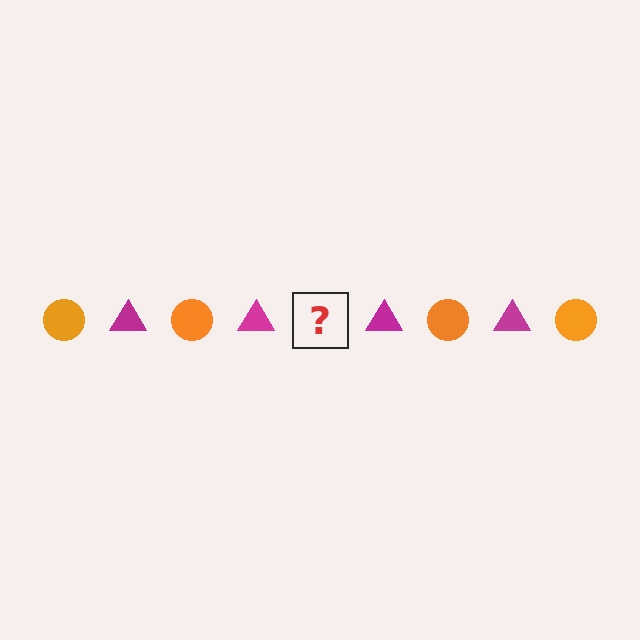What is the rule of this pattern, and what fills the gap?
The rule is that the pattern alternates between orange circle and magenta triangle. The gap should be filled with an orange circle.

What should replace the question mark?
The question mark should be replaced with an orange circle.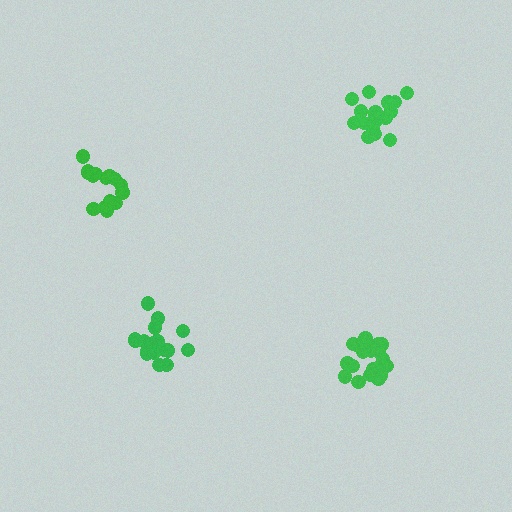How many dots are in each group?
Group 1: 21 dots, Group 2: 15 dots, Group 3: 20 dots, Group 4: 17 dots (73 total).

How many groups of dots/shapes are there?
There are 4 groups.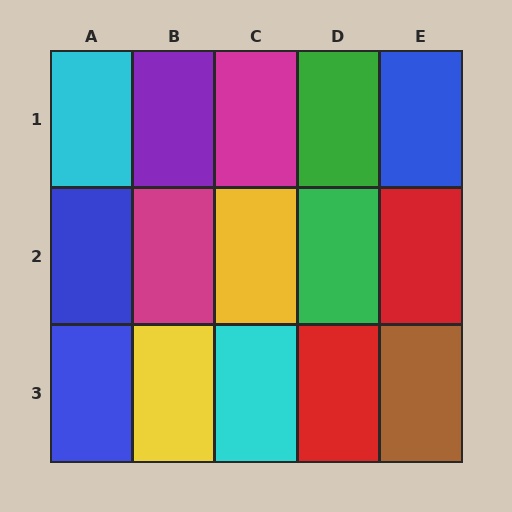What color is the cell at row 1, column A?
Cyan.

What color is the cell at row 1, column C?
Magenta.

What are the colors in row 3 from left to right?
Blue, yellow, cyan, red, brown.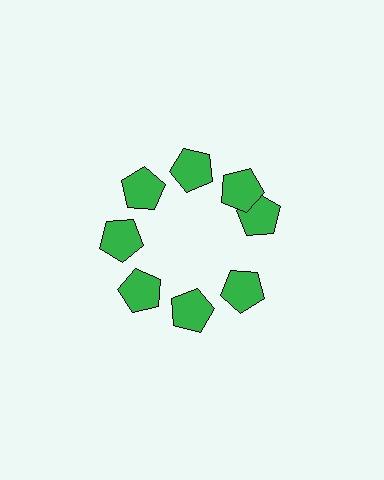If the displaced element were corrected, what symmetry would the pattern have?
It would have 8-fold rotational symmetry — the pattern would map onto itself every 45 degrees.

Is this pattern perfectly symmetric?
No. The 8 green pentagons are arranged in a ring, but one element near the 3 o'clock position is rotated out of alignment along the ring, breaking the 8-fold rotational symmetry.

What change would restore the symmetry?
The symmetry would be restored by rotating it back into even spacing with its neighbors so that all 8 pentagons sit at equal angles and equal distance from the center.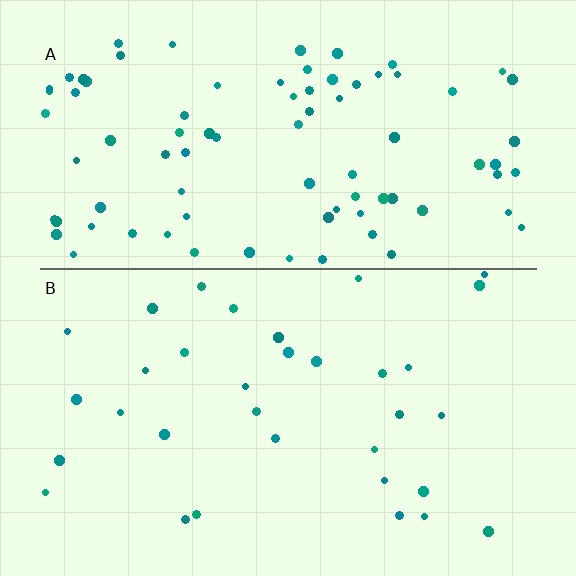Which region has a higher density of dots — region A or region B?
A (the top).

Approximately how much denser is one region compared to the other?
Approximately 2.5× — region A over region B.